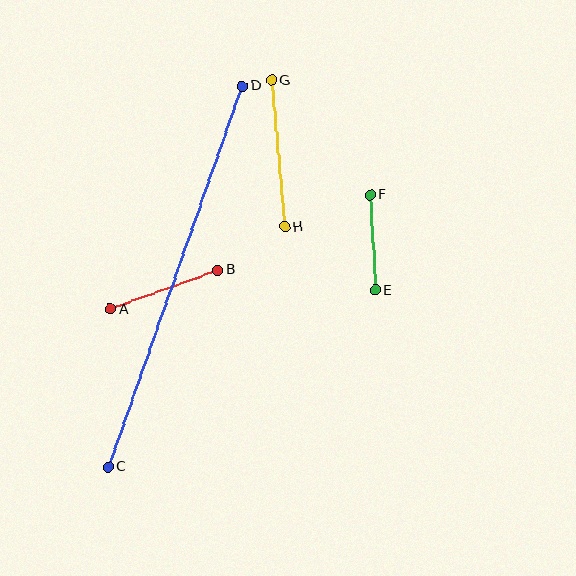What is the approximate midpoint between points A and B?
The midpoint is at approximately (164, 290) pixels.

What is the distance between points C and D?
The distance is approximately 404 pixels.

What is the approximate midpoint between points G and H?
The midpoint is at approximately (278, 153) pixels.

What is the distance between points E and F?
The distance is approximately 95 pixels.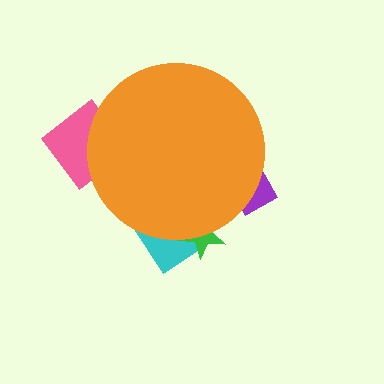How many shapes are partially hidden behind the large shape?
4 shapes are partially hidden.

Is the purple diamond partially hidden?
Yes, the purple diamond is partially hidden behind the orange circle.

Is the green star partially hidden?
Yes, the green star is partially hidden behind the orange circle.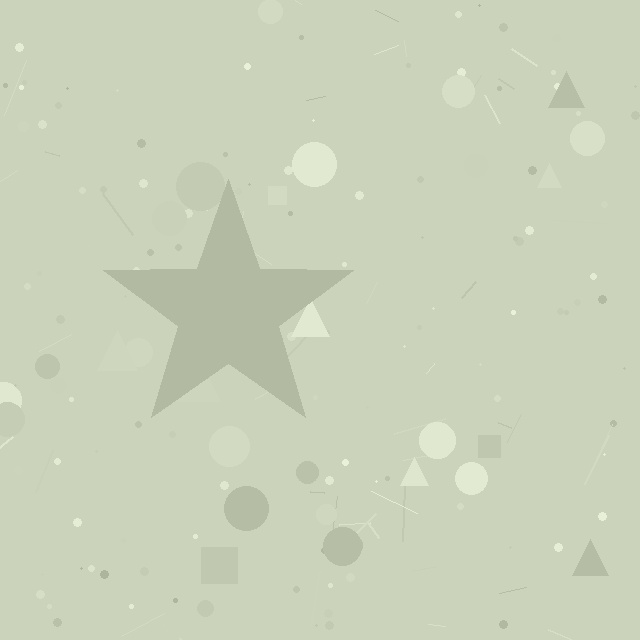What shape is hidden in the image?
A star is hidden in the image.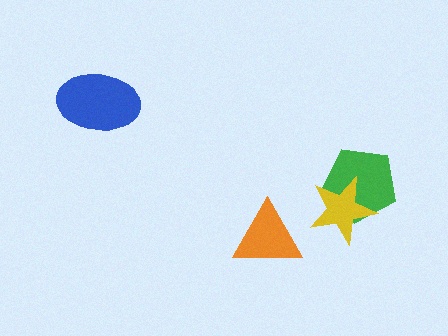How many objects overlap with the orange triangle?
0 objects overlap with the orange triangle.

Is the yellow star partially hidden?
No, no other shape covers it.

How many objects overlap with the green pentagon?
1 object overlaps with the green pentagon.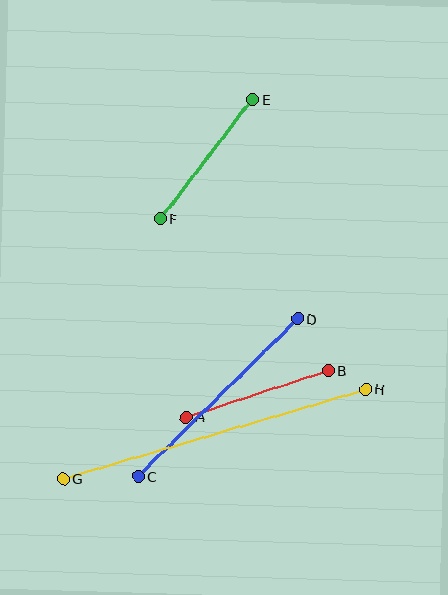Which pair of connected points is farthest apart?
Points G and H are farthest apart.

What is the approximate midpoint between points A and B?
The midpoint is at approximately (257, 394) pixels.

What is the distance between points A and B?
The distance is approximately 150 pixels.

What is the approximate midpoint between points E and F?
The midpoint is at approximately (206, 159) pixels.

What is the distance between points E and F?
The distance is approximately 151 pixels.